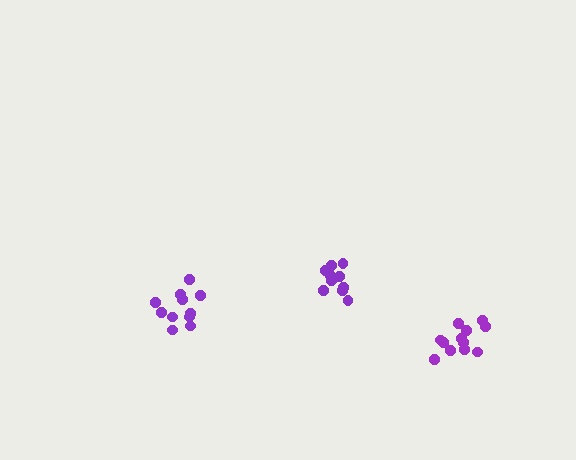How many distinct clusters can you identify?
There are 3 distinct clusters.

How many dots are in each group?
Group 1: 11 dots, Group 2: 13 dots, Group 3: 10 dots (34 total).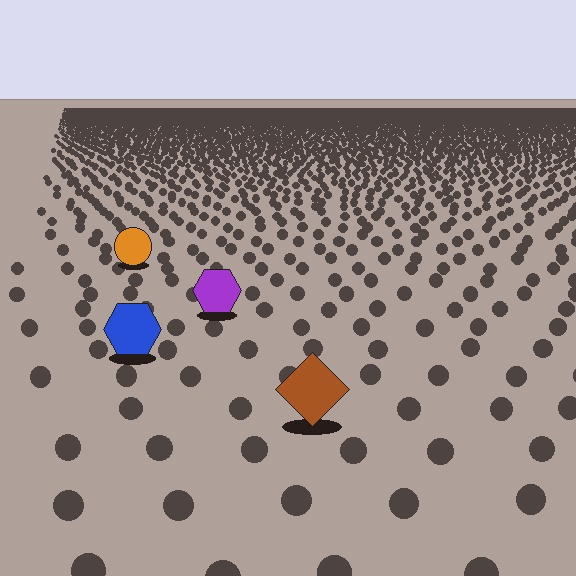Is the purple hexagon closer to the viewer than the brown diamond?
No. The brown diamond is closer — you can tell from the texture gradient: the ground texture is coarser near it.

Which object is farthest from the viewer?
The orange circle is farthest from the viewer. It appears smaller and the ground texture around it is denser.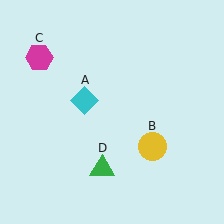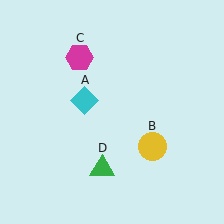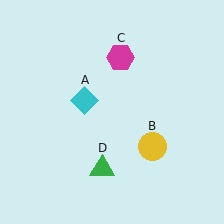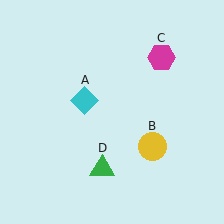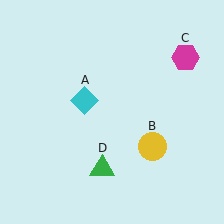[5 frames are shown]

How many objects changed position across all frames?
1 object changed position: magenta hexagon (object C).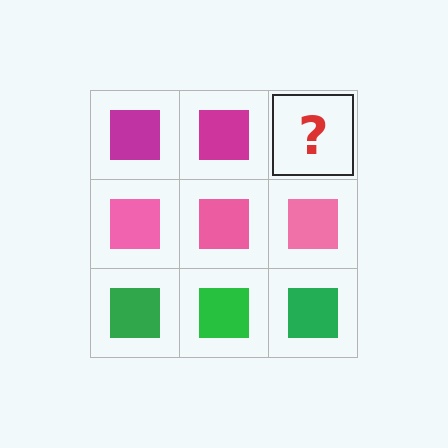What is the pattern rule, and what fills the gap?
The rule is that each row has a consistent color. The gap should be filled with a magenta square.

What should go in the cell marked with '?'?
The missing cell should contain a magenta square.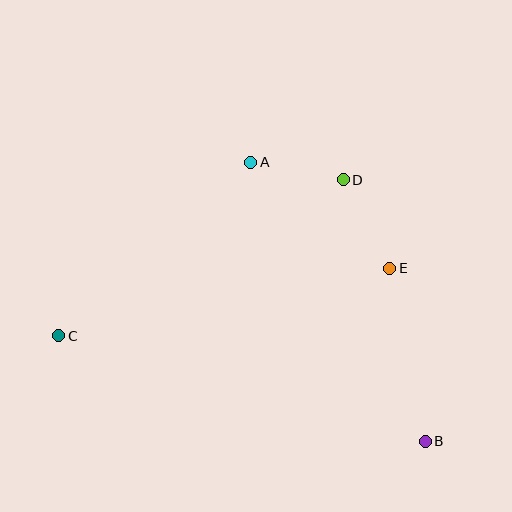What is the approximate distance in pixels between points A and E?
The distance between A and E is approximately 175 pixels.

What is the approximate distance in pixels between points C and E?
The distance between C and E is approximately 338 pixels.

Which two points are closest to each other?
Points A and D are closest to each other.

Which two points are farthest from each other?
Points B and C are farthest from each other.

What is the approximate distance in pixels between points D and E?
The distance between D and E is approximately 100 pixels.